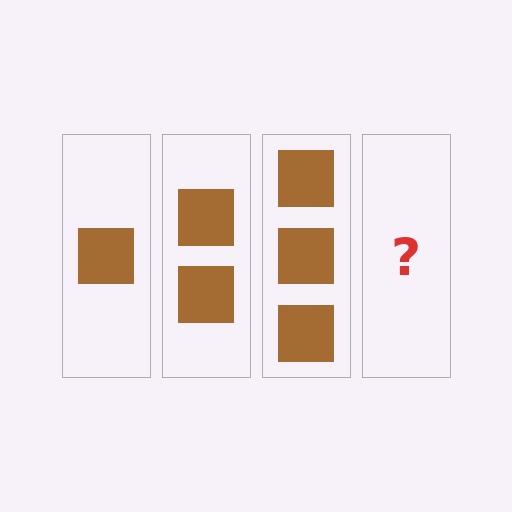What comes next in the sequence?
The next element should be 4 squares.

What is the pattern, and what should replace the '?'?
The pattern is that each step adds one more square. The '?' should be 4 squares.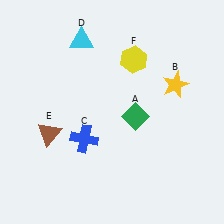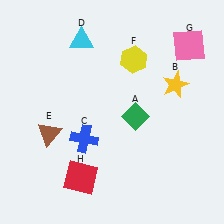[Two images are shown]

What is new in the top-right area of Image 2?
A pink square (G) was added in the top-right area of Image 2.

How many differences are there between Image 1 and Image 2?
There are 2 differences between the two images.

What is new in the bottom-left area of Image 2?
A red square (H) was added in the bottom-left area of Image 2.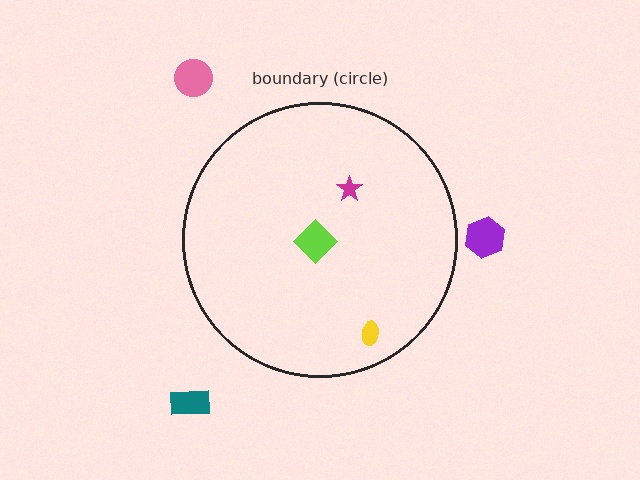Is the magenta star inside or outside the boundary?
Inside.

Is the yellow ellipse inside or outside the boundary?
Inside.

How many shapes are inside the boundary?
3 inside, 3 outside.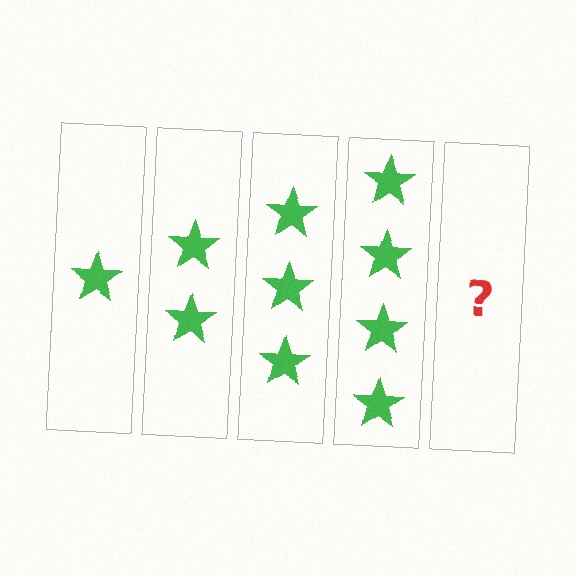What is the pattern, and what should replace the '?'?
The pattern is that each step adds one more star. The '?' should be 5 stars.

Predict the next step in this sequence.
The next step is 5 stars.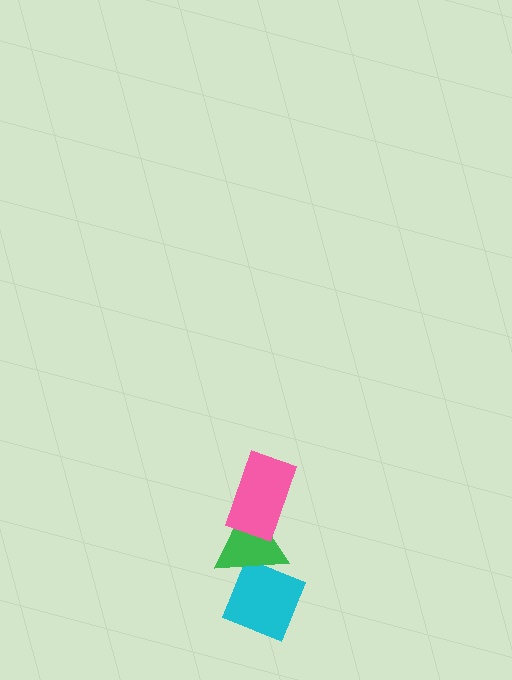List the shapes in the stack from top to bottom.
From top to bottom: the pink rectangle, the green triangle, the cyan diamond.